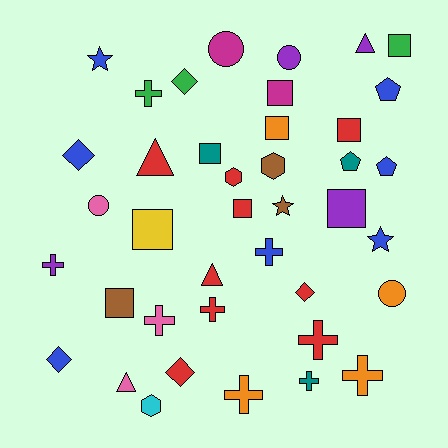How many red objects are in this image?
There are 9 red objects.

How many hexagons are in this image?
There are 3 hexagons.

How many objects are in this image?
There are 40 objects.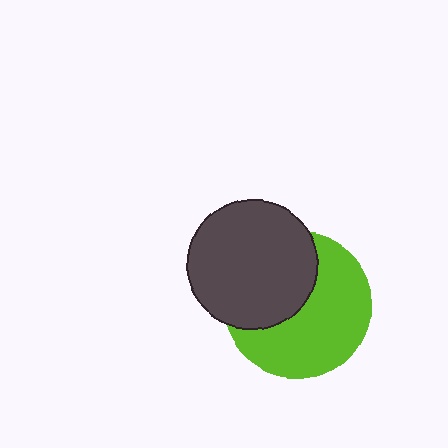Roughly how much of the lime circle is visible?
About half of it is visible (roughly 59%).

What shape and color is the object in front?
The object in front is a dark gray circle.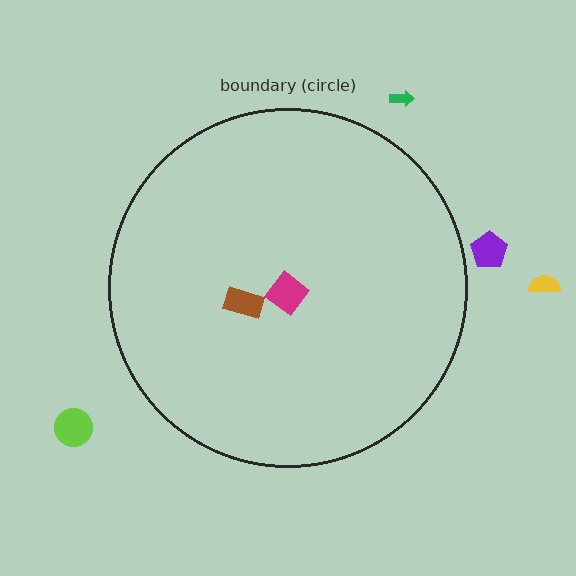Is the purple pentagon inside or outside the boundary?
Outside.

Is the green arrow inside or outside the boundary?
Outside.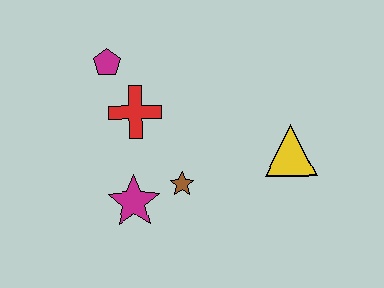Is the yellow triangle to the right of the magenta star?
Yes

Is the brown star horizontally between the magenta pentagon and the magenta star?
No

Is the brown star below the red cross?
Yes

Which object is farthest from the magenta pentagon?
The yellow triangle is farthest from the magenta pentagon.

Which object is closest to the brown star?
The magenta star is closest to the brown star.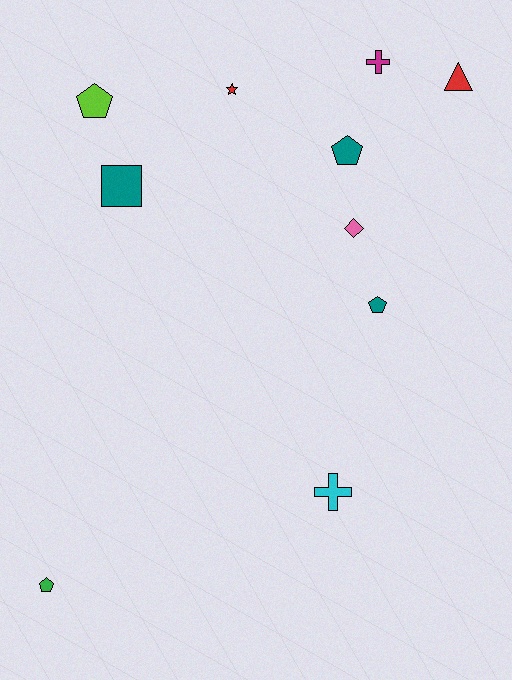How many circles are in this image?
There are no circles.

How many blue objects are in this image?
There are no blue objects.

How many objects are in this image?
There are 10 objects.